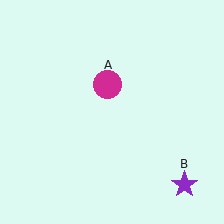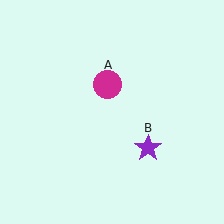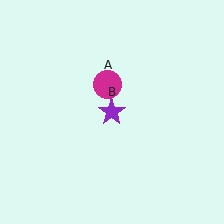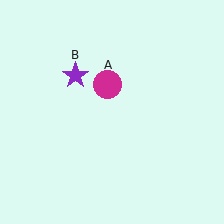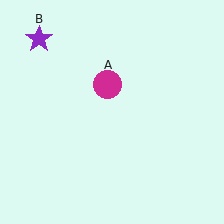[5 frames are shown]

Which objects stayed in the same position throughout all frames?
Magenta circle (object A) remained stationary.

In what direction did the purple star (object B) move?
The purple star (object B) moved up and to the left.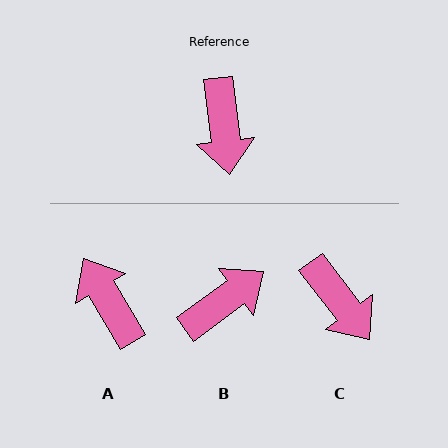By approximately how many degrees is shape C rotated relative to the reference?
Approximately 31 degrees counter-clockwise.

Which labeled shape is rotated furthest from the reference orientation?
A, about 156 degrees away.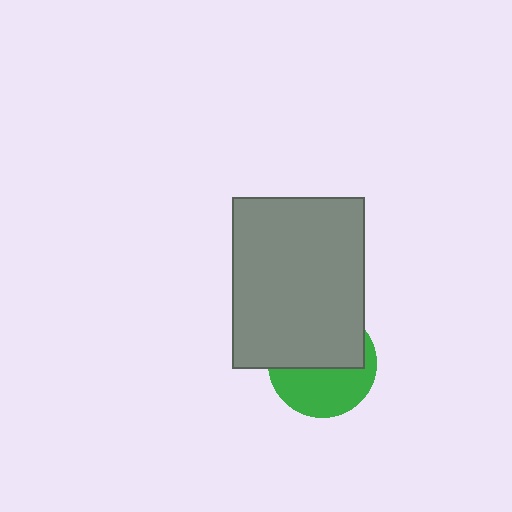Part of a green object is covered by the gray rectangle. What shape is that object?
It is a circle.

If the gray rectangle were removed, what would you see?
You would see the complete green circle.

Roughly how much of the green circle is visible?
About half of it is visible (roughly 47%).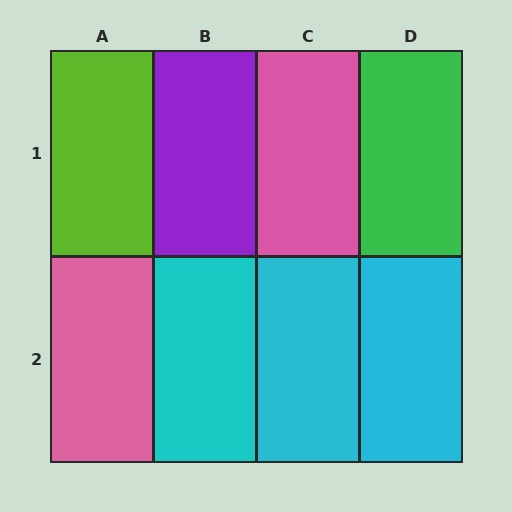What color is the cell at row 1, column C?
Pink.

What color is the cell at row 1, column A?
Lime.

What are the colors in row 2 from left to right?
Pink, cyan, cyan, cyan.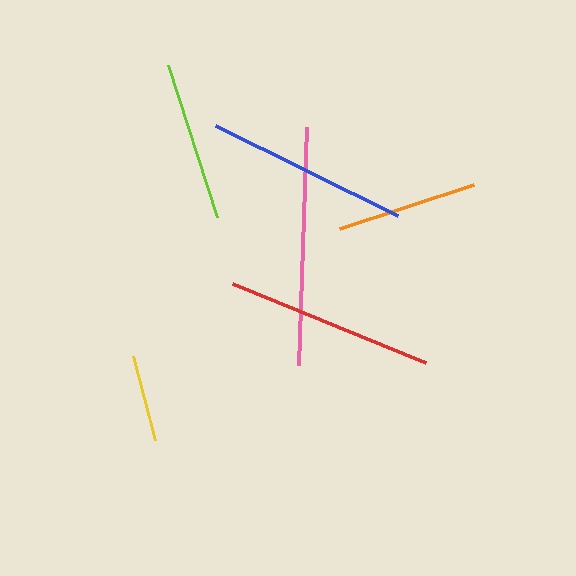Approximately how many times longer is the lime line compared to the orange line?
The lime line is approximately 1.1 times the length of the orange line.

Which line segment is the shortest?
The yellow line is the shortest at approximately 87 pixels.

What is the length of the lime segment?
The lime segment is approximately 159 pixels long.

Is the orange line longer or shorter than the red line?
The red line is longer than the orange line.